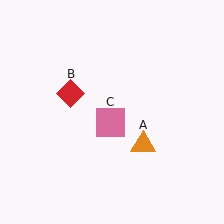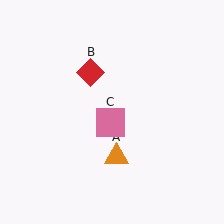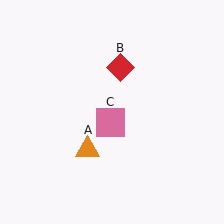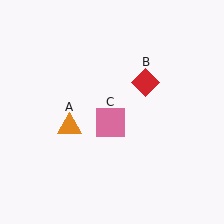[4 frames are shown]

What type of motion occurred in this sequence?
The orange triangle (object A), red diamond (object B) rotated clockwise around the center of the scene.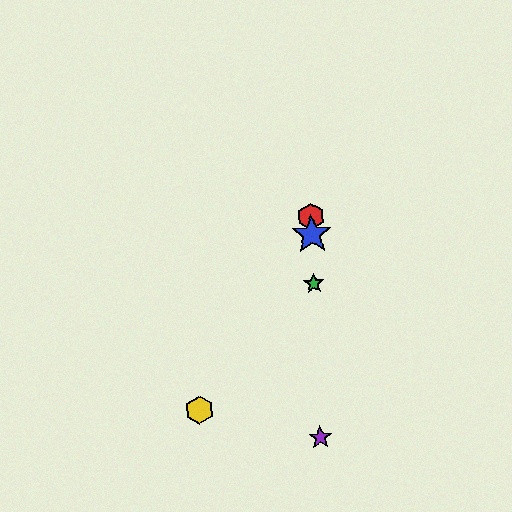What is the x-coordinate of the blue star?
The blue star is at x≈312.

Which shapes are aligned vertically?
The red hexagon, the blue star, the green star, the purple star are aligned vertically.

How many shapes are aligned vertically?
4 shapes (the red hexagon, the blue star, the green star, the purple star) are aligned vertically.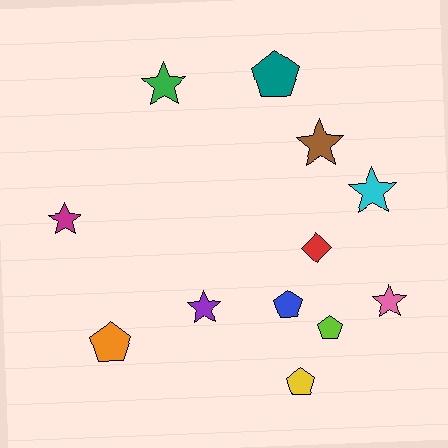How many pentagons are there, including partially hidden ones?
There are 5 pentagons.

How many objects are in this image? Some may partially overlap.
There are 12 objects.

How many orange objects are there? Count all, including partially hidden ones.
There is 1 orange object.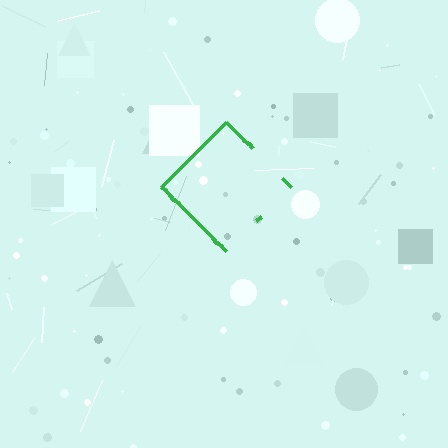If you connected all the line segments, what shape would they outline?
They would outline a diamond.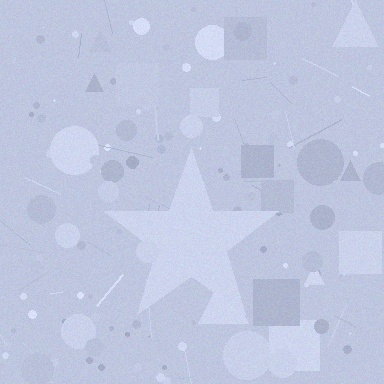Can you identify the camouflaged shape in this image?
The camouflaged shape is a star.